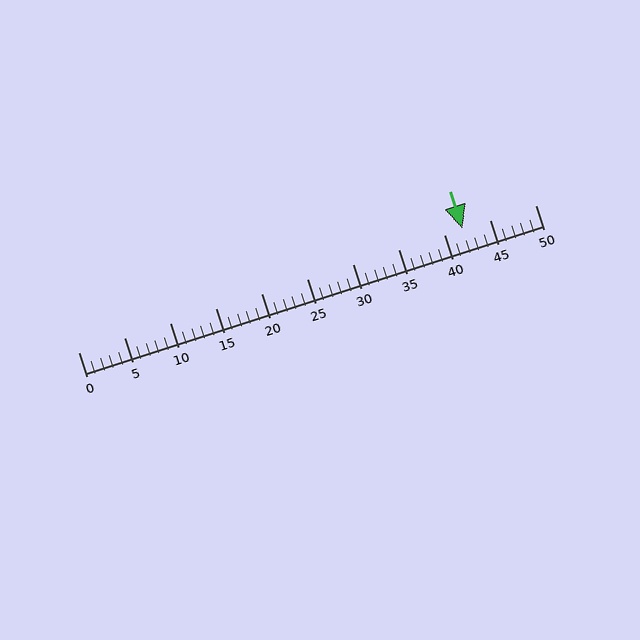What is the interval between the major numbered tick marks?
The major tick marks are spaced 5 units apart.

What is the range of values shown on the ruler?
The ruler shows values from 0 to 50.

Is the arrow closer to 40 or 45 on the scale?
The arrow is closer to 40.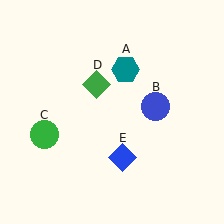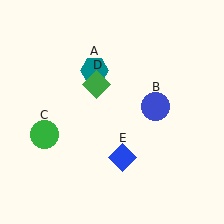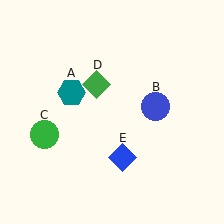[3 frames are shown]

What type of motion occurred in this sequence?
The teal hexagon (object A) rotated counterclockwise around the center of the scene.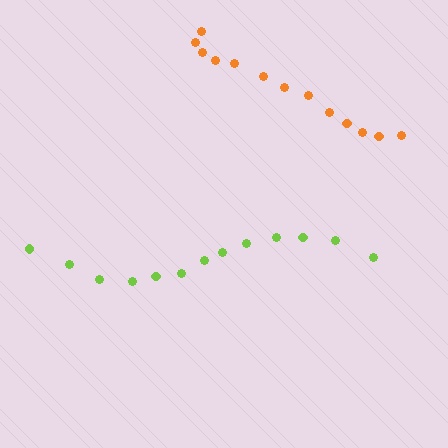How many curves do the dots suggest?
There are 2 distinct paths.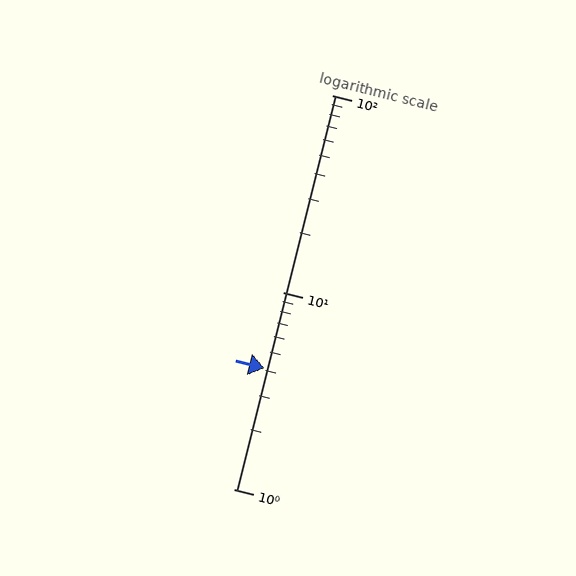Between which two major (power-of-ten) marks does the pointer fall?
The pointer is between 1 and 10.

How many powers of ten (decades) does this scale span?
The scale spans 2 decades, from 1 to 100.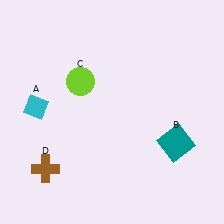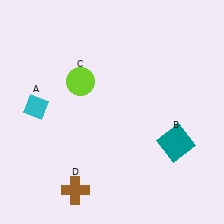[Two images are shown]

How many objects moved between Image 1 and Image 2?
1 object moved between the two images.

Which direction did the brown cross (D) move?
The brown cross (D) moved right.